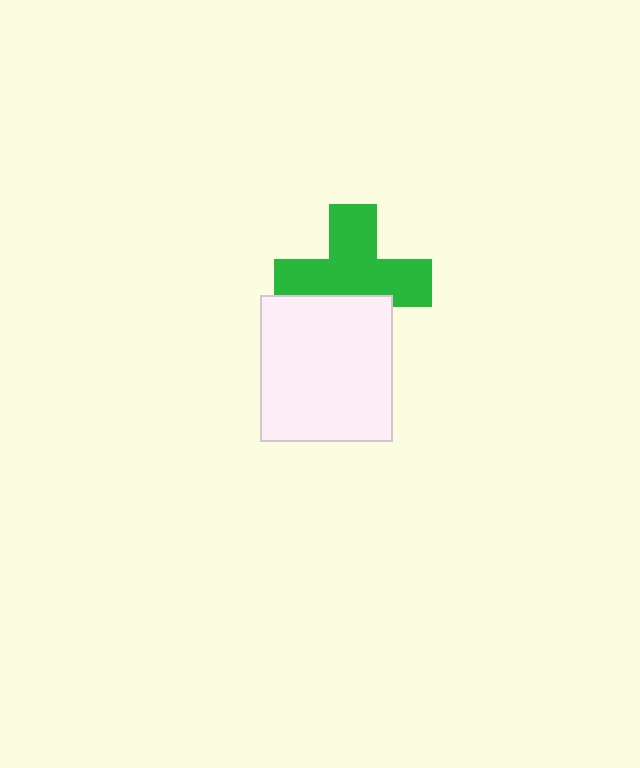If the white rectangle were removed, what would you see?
You would see the complete green cross.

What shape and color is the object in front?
The object in front is a white rectangle.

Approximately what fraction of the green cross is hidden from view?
Roughly 31% of the green cross is hidden behind the white rectangle.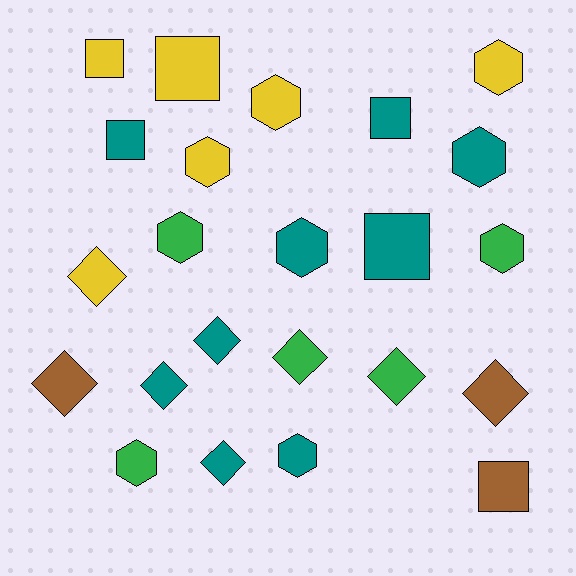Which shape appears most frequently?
Hexagon, with 9 objects.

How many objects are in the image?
There are 23 objects.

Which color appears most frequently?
Teal, with 9 objects.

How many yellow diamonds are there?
There is 1 yellow diamond.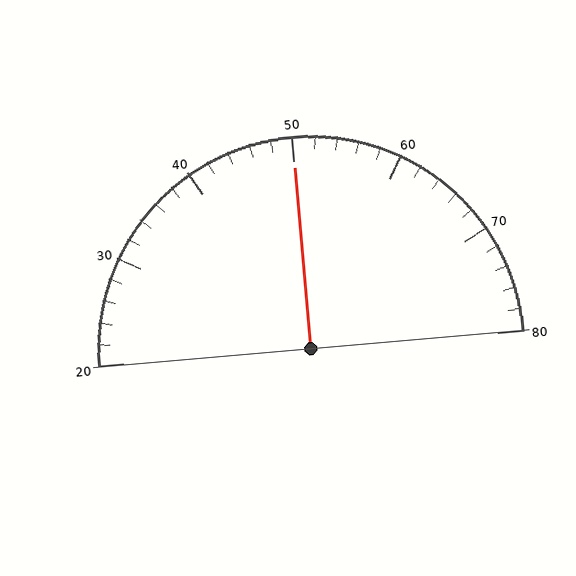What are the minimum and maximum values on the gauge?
The gauge ranges from 20 to 80.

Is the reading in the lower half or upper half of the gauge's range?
The reading is in the upper half of the range (20 to 80).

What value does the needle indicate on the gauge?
The needle indicates approximately 50.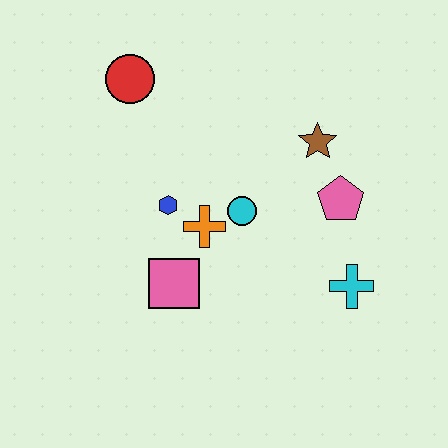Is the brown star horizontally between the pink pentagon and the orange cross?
Yes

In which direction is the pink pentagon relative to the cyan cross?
The pink pentagon is above the cyan cross.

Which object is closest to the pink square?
The orange cross is closest to the pink square.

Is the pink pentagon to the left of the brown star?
No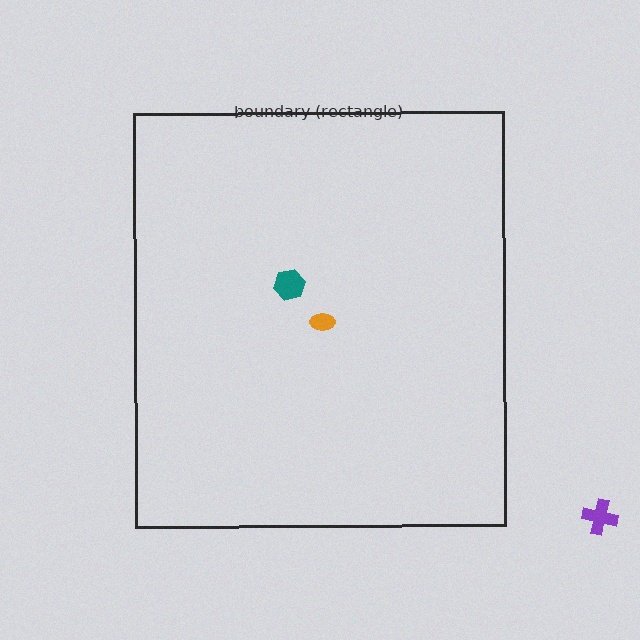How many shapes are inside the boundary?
2 inside, 1 outside.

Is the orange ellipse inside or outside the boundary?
Inside.